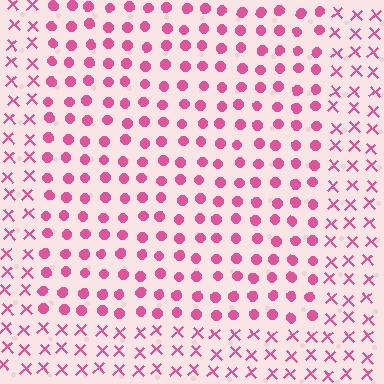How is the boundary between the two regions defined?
The boundary is defined by a change in element shape: circles inside vs. X marks outside. All elements share the same color and spacing.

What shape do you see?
I see a rectangle.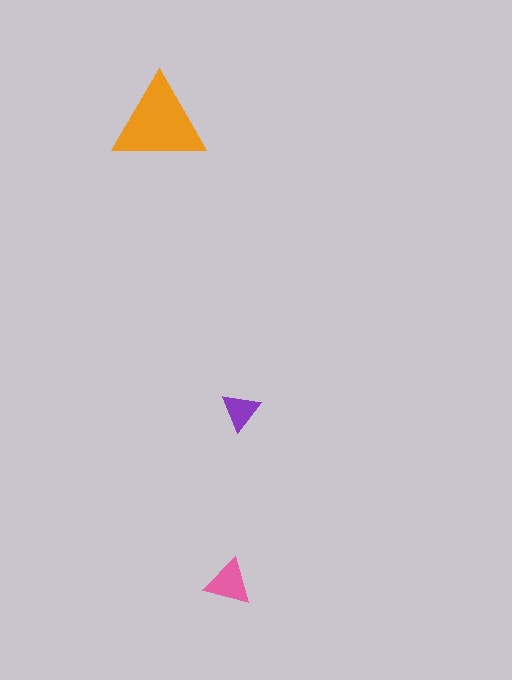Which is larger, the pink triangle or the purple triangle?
The pink one.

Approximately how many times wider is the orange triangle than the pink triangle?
About 2 times wider.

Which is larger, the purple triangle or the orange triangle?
The orange one.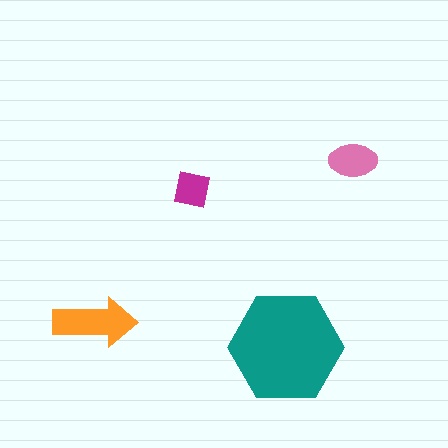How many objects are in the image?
There are 4 objects in the image.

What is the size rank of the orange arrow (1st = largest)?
2nd.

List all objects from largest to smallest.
The teal hexagon, the orange arrow, the pink ellipse, the magenta square.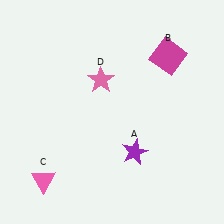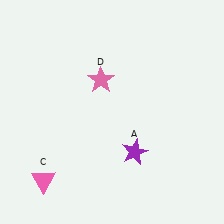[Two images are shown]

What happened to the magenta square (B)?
The magenta square (B) was removed in Image 2. It was in the top-right area of Image 1.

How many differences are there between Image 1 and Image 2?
There is 1 difference between the two images.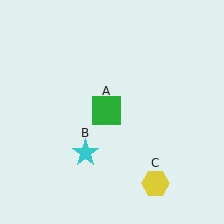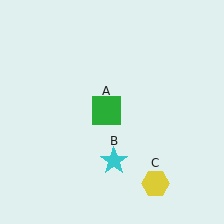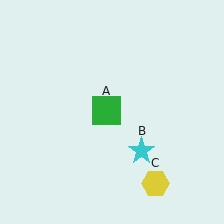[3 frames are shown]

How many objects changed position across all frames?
1 object changed position: cyan star (object B).